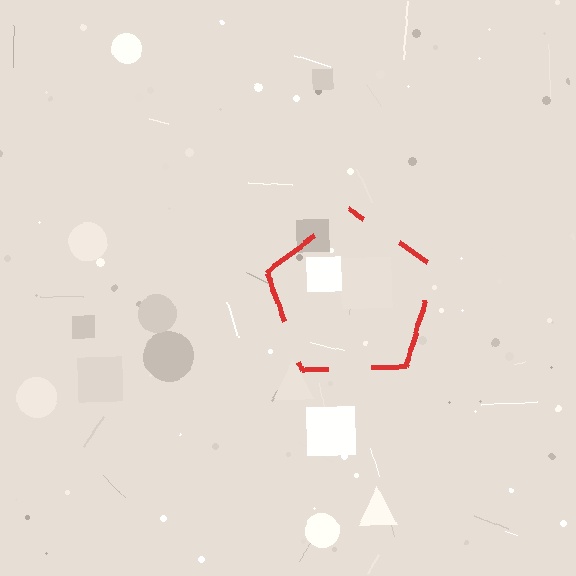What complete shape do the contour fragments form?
The contour fragments form a pentagon.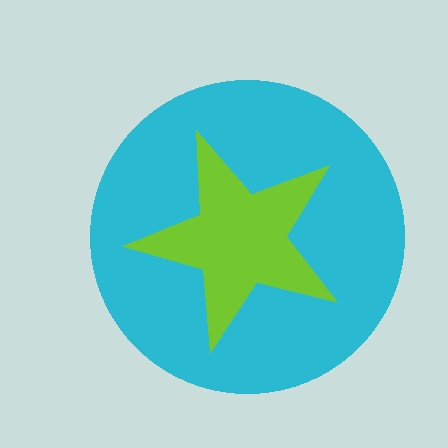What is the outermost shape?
The cyan circle.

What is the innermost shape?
The lime star.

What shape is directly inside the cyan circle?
The lime star.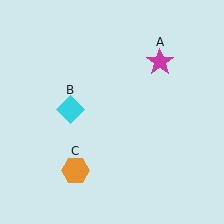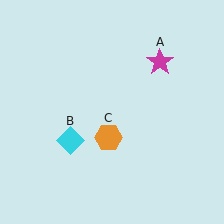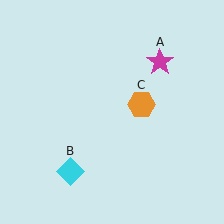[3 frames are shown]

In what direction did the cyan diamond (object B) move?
The cyan diamond (object B) moved down.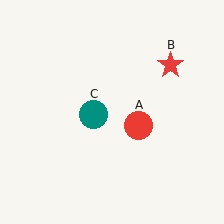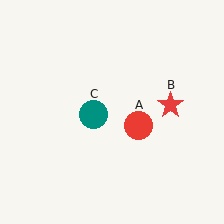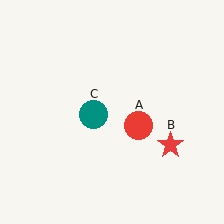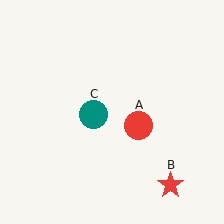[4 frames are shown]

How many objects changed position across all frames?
1 object changed position: red star (object B).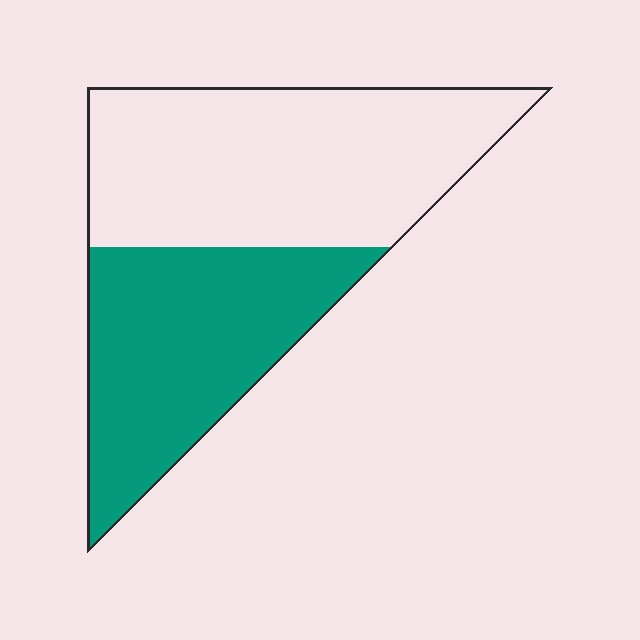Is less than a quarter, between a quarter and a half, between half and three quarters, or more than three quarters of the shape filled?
Between a quarter and a half.